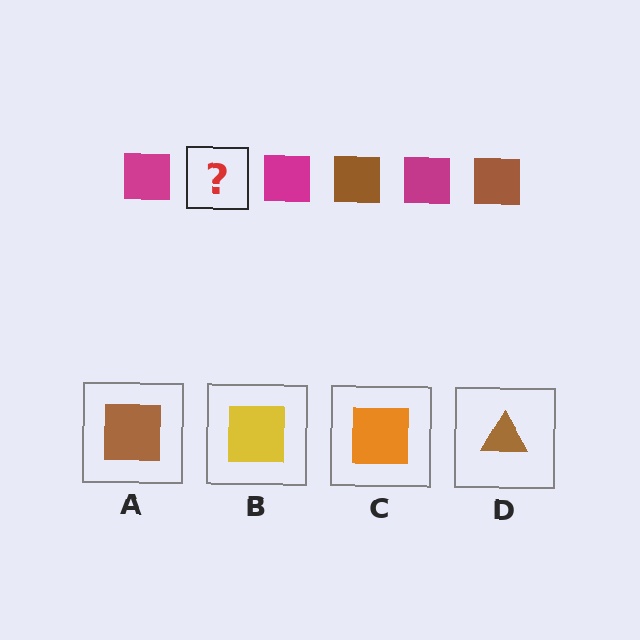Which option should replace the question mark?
Option A.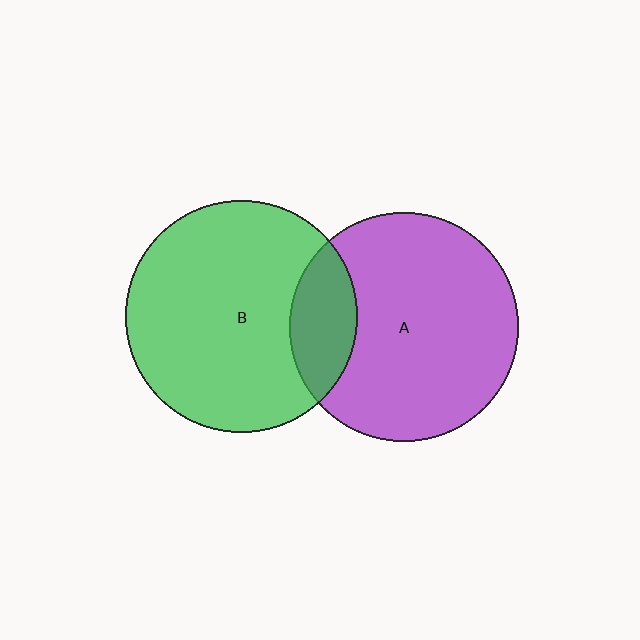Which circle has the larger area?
Circle B (green).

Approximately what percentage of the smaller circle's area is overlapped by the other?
Approximately 20%.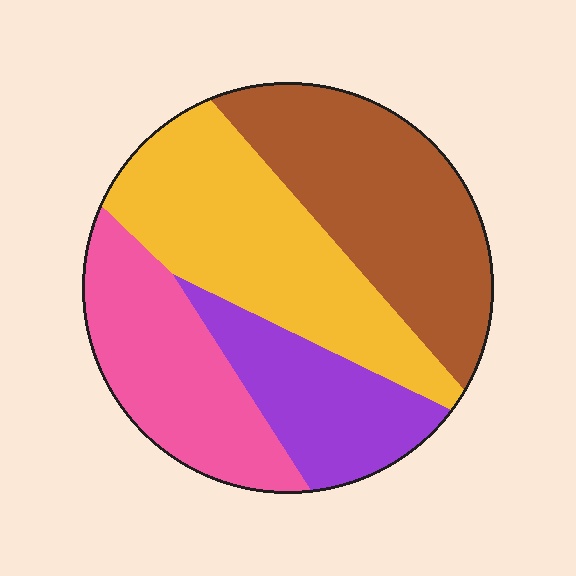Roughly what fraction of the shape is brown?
Brown takes up about one third (1/3) of the shape.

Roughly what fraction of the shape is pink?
Pink takes up about one fifth (1/5) of the shape.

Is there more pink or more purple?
Pink.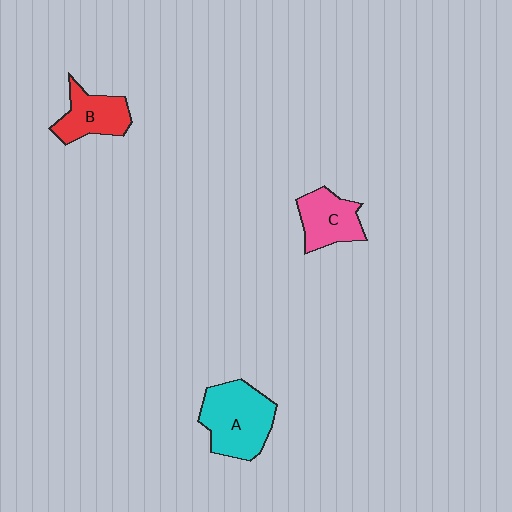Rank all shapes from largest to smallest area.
From largest to smallest: A (cyan), C (pink), B (red).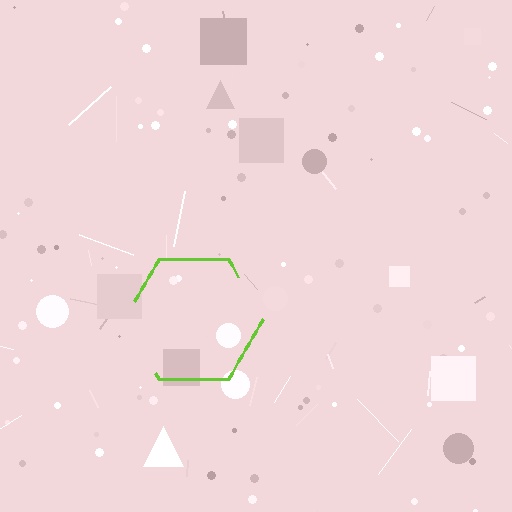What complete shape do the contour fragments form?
The contour fragments form a hexagon.